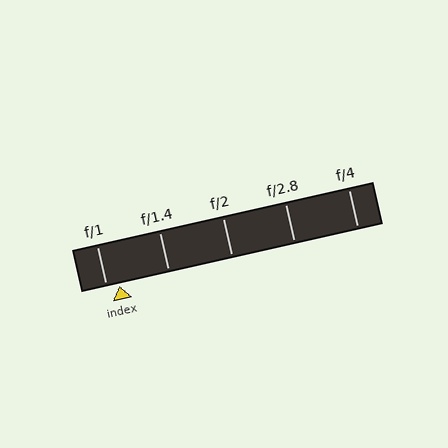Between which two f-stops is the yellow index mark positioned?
The index mark is between f/1 and f/1.4.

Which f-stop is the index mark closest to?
The index mark is closest to f/1.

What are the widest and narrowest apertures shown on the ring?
The widest aperture shown is f/1 and the narrowest is f/4.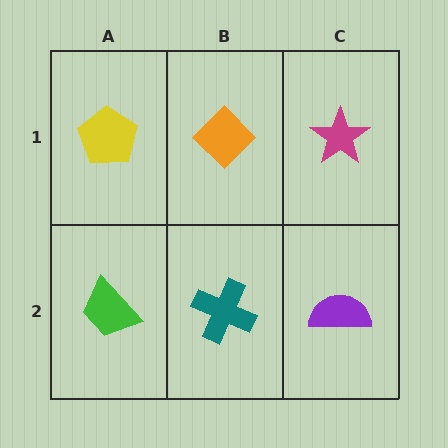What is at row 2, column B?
A teal cross.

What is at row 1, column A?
A yellow pentagon.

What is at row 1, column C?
A magenta star.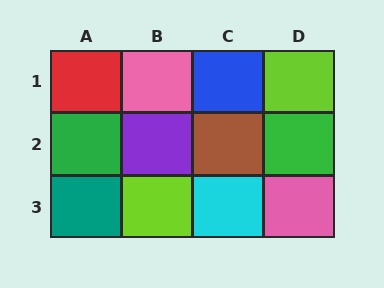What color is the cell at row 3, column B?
Lime.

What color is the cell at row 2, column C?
Brown.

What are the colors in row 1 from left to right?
Red, pink, blue, lime.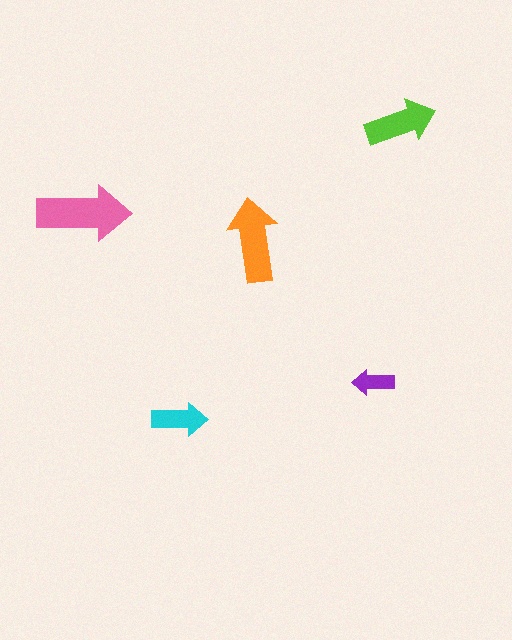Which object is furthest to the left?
The pink arrow is leftmost.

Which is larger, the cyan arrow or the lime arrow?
The lime one.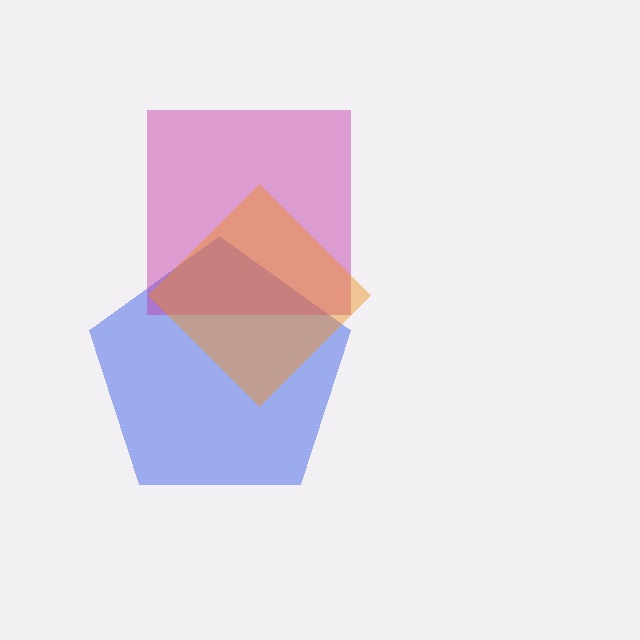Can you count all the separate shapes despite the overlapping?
Yes, there are 3 separate shapes.